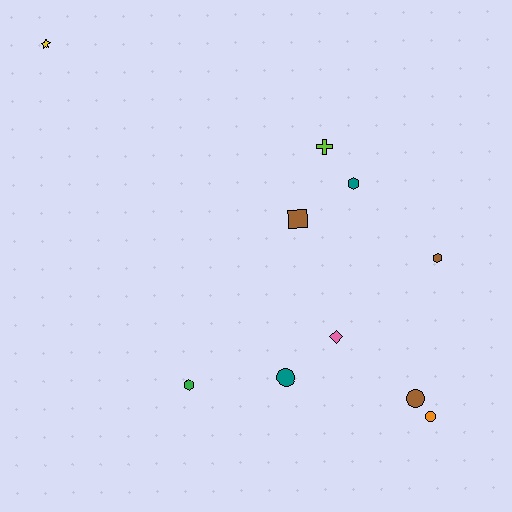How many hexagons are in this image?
There are 3 hexagons.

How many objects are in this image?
There are 10 objects.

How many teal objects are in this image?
There are 2 teal objects.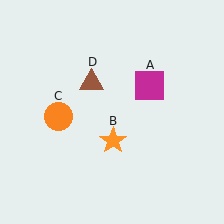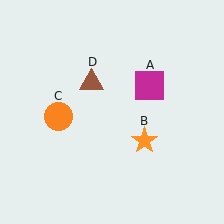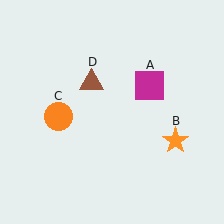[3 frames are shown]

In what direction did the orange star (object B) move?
The orange star (object B) moved right.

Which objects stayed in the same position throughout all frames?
Magenta square (object A) and orange circle (object C) and brown triangle (object D) remained stationary.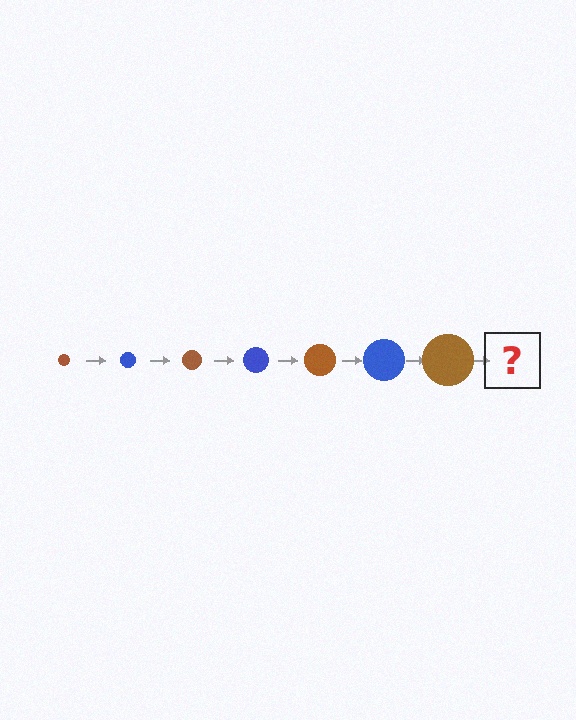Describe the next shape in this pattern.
It should be a blue circle, larger than the previous one.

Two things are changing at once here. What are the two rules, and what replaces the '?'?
The two rules are that the circle grows larger each step and the color cycles through brown and blue. The '?' should be a blue circle, larger than the previous one.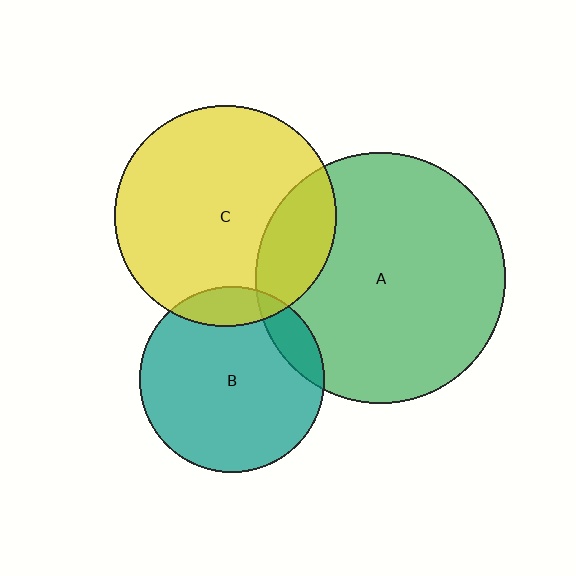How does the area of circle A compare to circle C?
Approximately 1.3 times.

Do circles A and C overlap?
Yes.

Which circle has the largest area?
Circle A (green).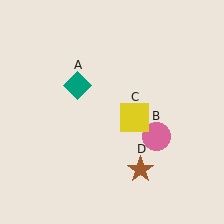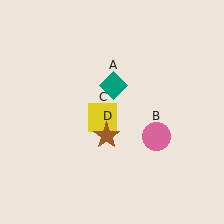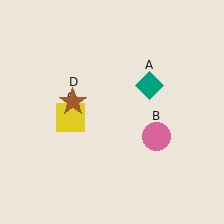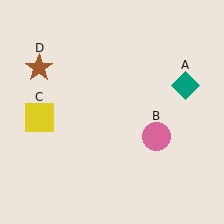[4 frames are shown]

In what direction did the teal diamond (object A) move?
The teal diamond (object A) moved right.